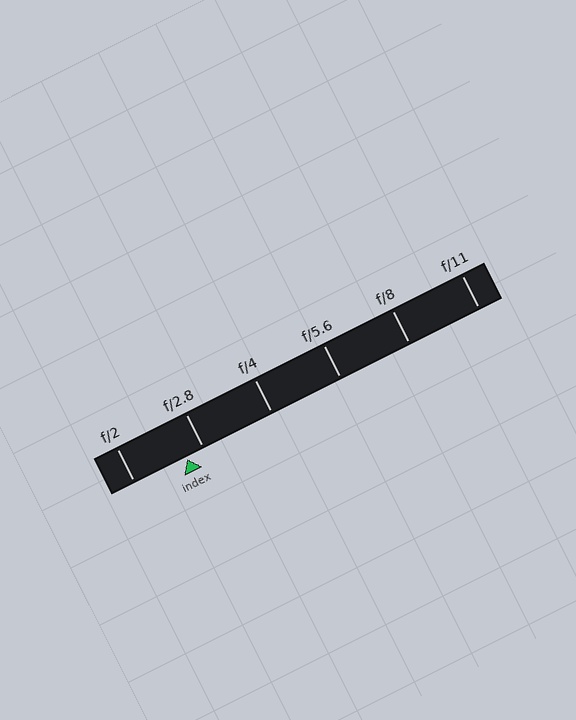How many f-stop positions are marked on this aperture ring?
There are 6 f-stop positions marked.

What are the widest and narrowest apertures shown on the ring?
The widest aperture shown is f/2 and the narrowest is f/11.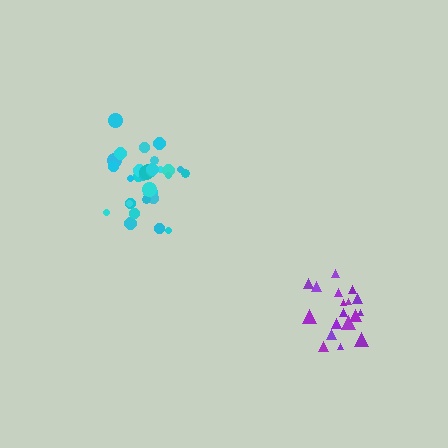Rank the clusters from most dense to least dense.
cyan, purple.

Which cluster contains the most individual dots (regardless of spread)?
Cyan (31).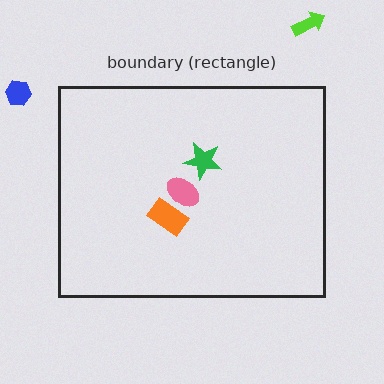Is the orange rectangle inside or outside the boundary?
Inside.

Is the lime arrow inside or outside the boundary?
Outside.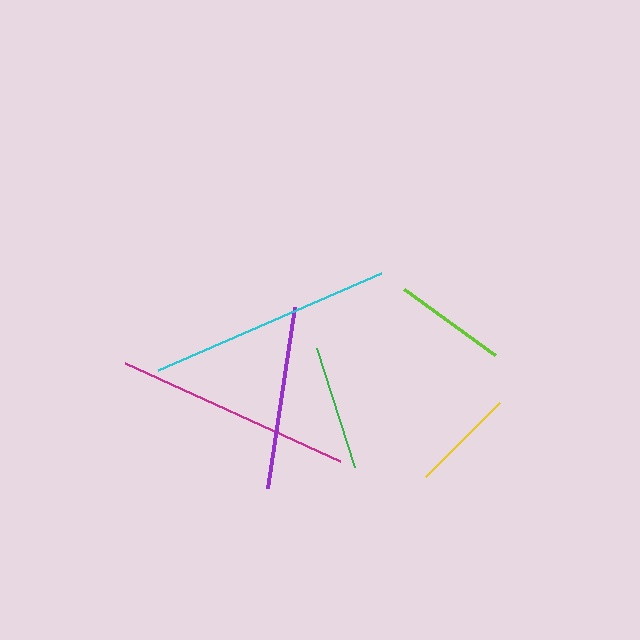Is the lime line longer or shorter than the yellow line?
The lime line is longer than the yellow line.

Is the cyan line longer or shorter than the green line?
The cyan line is longer than the green line.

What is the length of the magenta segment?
The magenta segment is approximately 236 pixels long.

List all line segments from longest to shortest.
From longest to shortest: cyan, magenta, purple, green, lime, yellow.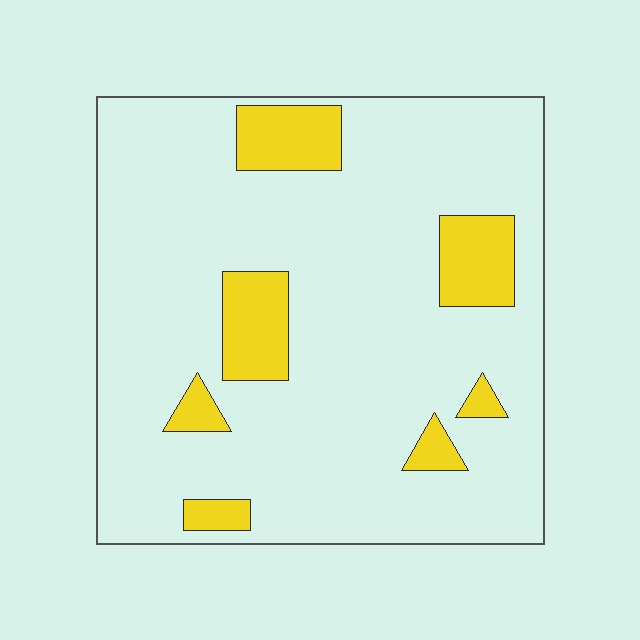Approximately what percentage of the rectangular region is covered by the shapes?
Approximately 15%.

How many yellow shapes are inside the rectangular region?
7.